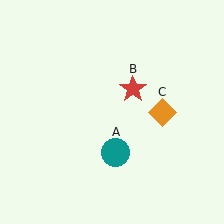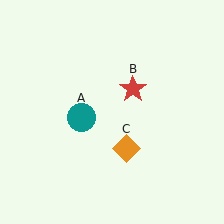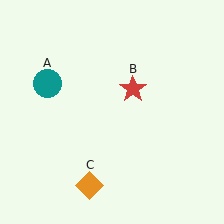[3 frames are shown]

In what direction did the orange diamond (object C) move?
The orange diamond (object C) moved down and to the left.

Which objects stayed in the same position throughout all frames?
Red star (object B) remained stationary.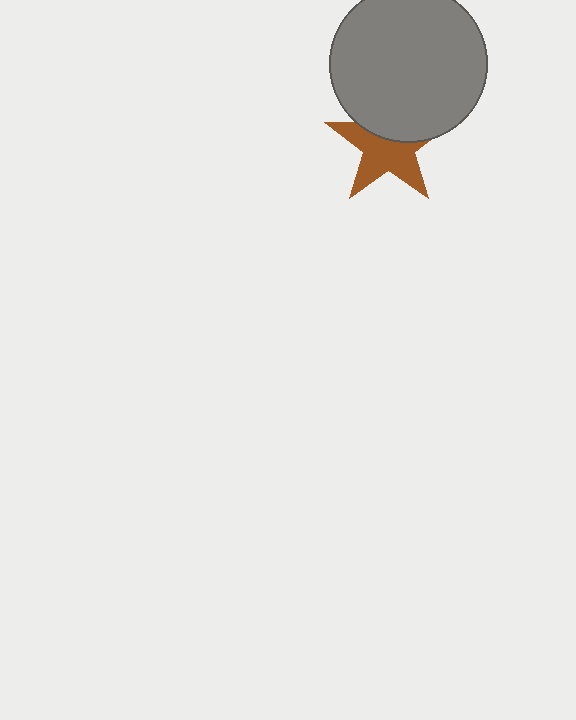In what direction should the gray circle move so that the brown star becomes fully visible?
The gray circle should move up. That is the shortest direction to clear the overlap and leave the brown star fully visible.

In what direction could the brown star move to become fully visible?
The brown star could move down. That would shift it out from behind the gray circle entirely.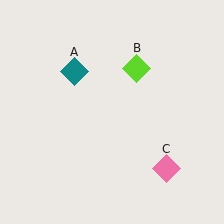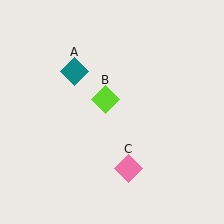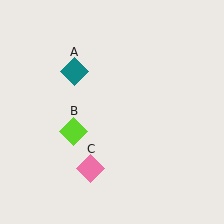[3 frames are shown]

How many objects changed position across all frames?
2 objects changed position: lime diamond (object B), pink diamond (object C).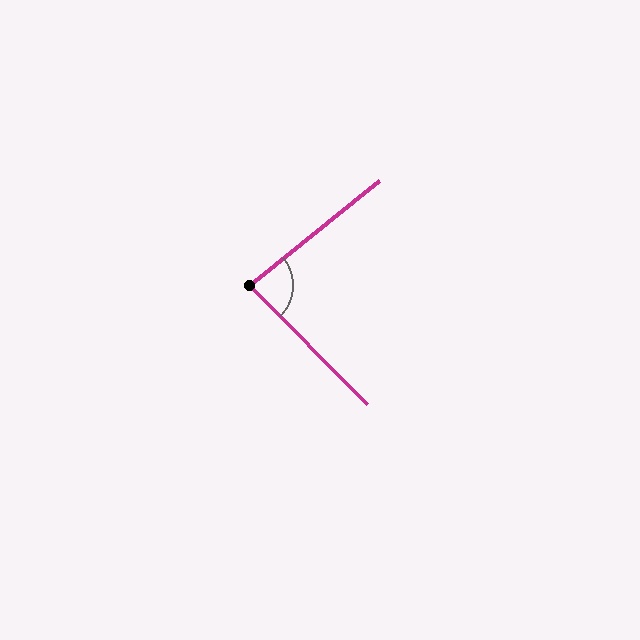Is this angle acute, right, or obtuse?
It is acute.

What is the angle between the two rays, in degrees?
Approximately 84 degrees.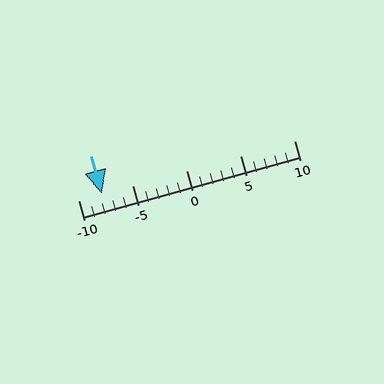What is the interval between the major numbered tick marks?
The major tick marks are spaced 5 units apart.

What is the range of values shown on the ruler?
The ruler shows values from -10 to 10.